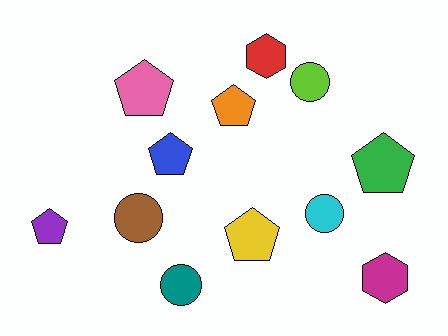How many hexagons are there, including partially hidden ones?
There are 2 hexagons.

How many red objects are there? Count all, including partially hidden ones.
There is 1 red object.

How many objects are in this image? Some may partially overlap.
There are 12 objects.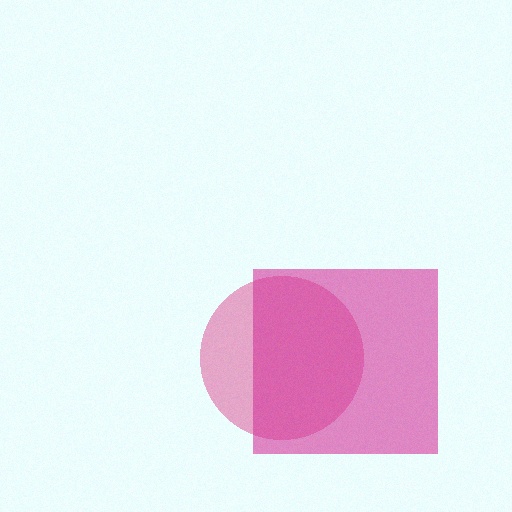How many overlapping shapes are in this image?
There are 2 overlapping shapes in the image.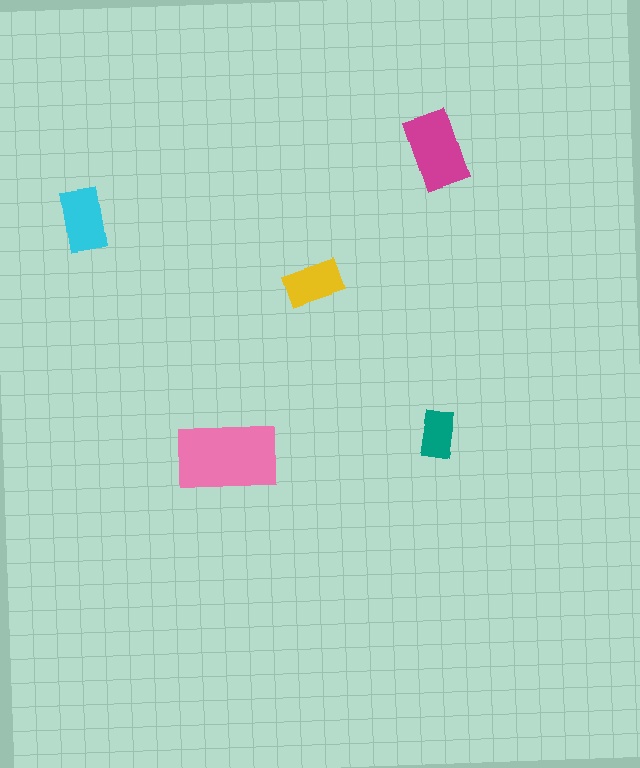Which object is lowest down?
The pink rectangle is bottommost.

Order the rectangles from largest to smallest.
the pink one, the magenta one, the cyan one, the yellow one, the teal one.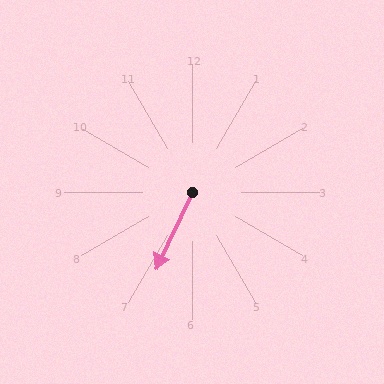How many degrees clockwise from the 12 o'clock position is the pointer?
Approximately 205 degrees.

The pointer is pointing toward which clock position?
Roughly 7 o'clock.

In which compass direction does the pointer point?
Southwest.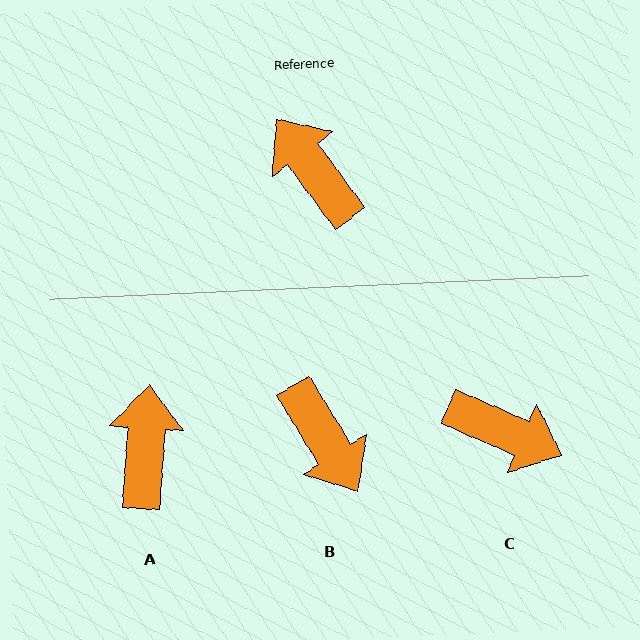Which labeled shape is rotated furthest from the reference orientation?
B, about 175 degrees away.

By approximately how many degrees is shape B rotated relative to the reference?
Approximately 175 degrees counter-clockwise.